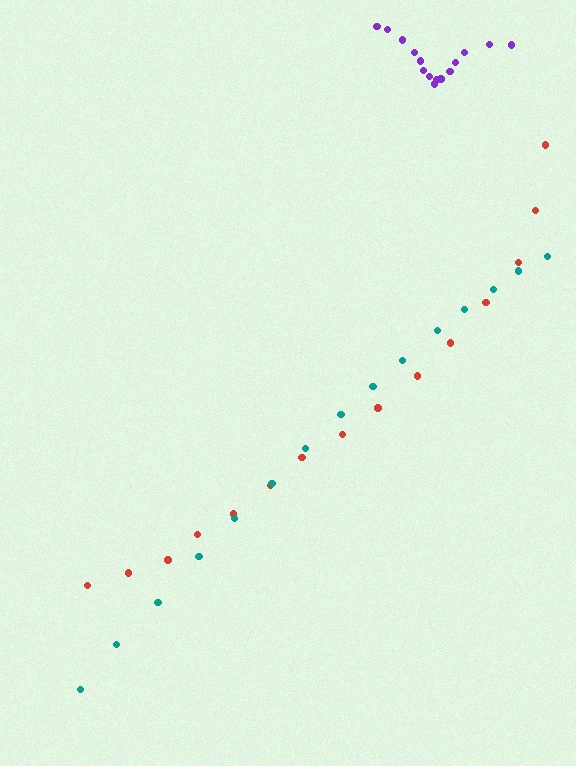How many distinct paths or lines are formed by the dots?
There are 3 distinct paths.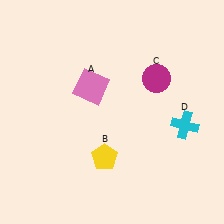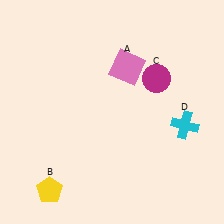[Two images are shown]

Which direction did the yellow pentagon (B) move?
The yellow pentagon (B) moved left.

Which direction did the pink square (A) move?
The pink square (A) moved right.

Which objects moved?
The objects that moved are: the pink square (A), the yellow pentagon (B).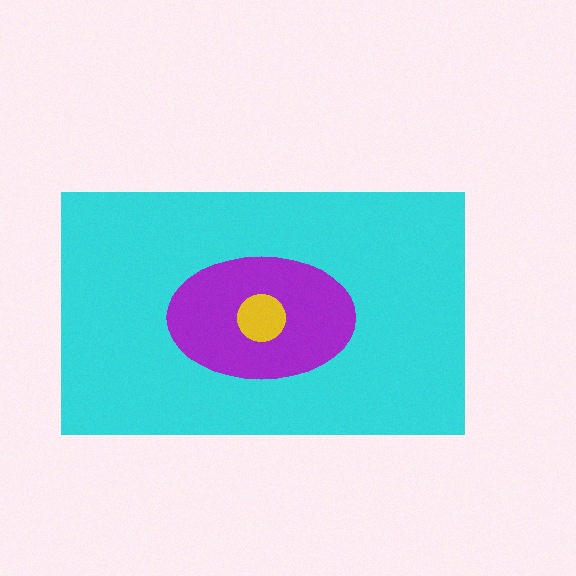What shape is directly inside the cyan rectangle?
The purple ellipse.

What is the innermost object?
The yellow circle.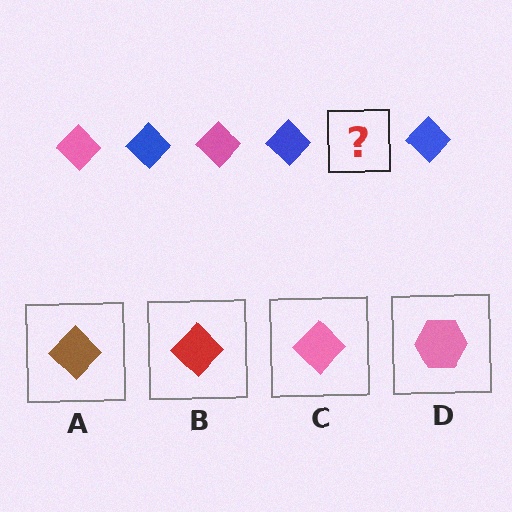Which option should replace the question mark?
Option C.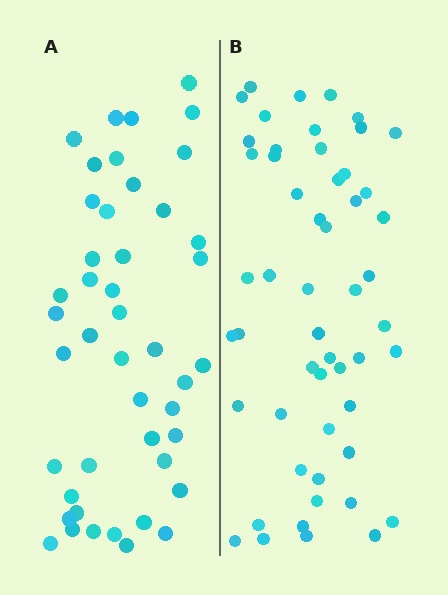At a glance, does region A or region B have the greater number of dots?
Region B (the right region) has more dots.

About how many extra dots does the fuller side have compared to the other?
Region B has roughly 8 or so more dots than region A.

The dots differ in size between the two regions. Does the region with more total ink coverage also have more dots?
No. Region A has more total ink coverage because its dots are larger, but region B actually contains more individual dots. Total area can be misleading — the number of items is what matters here.